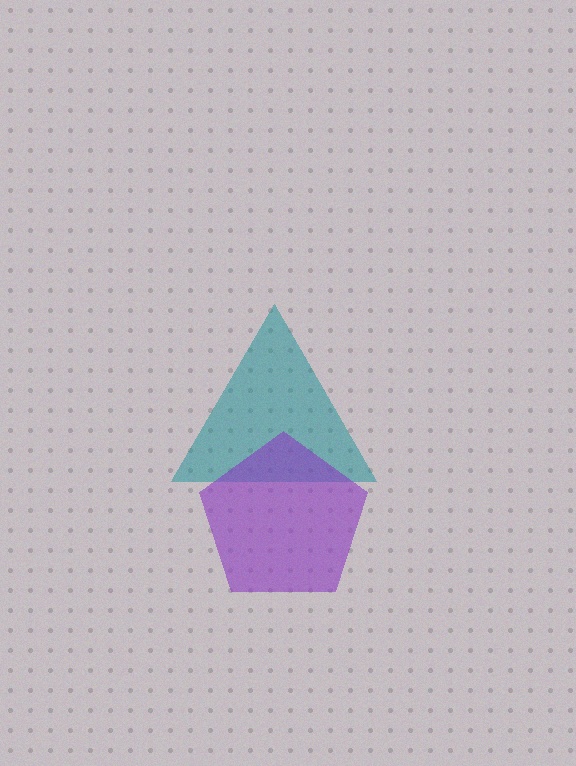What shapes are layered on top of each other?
The layered shapes are: a teal triangle, a purple pentagon.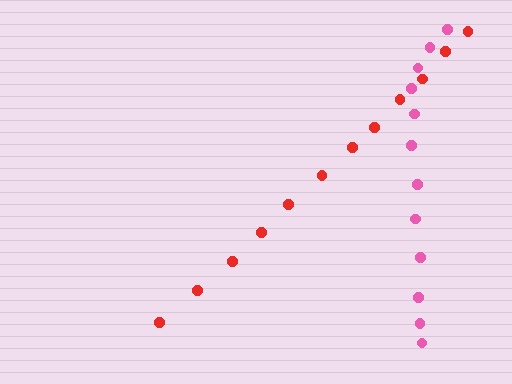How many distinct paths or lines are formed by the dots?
There are 2 distinct paths.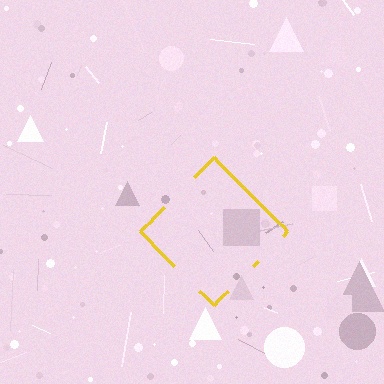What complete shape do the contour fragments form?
The contour fragments form a diamond.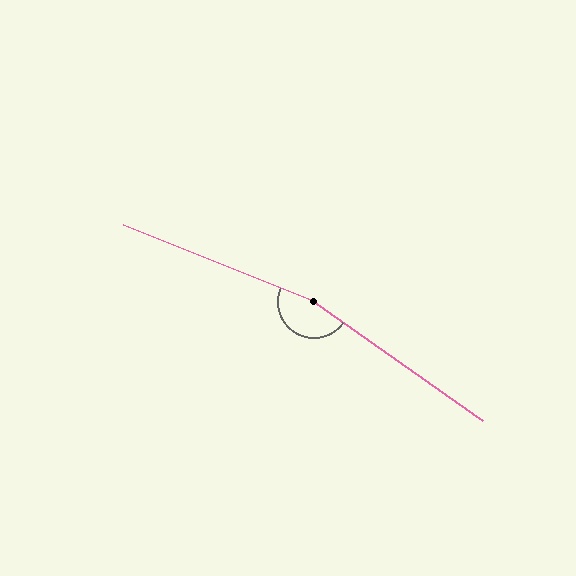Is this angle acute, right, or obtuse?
It is obtuse.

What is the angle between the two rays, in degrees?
Approximately 167 degrees.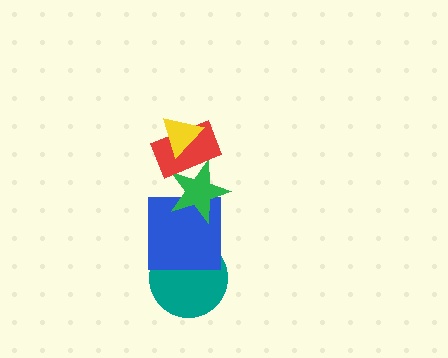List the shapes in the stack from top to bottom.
From top to bottom: the yellow triangle, the red rectangle, the green star, the blue square, the teal circle.